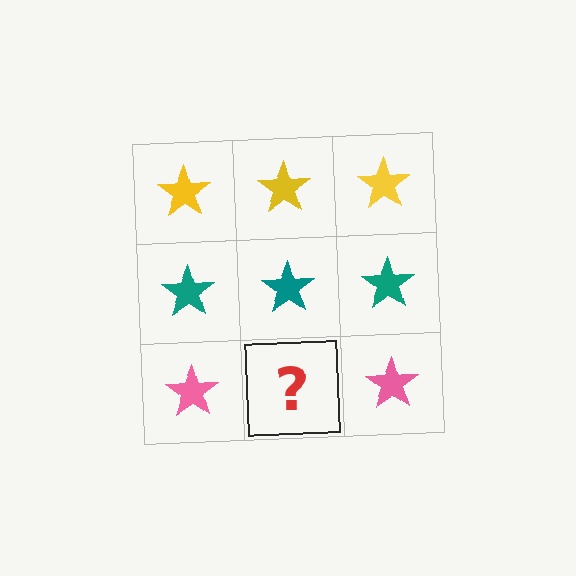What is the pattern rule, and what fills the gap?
The rule is that each row has a consistent color. The gap should be filled with a pink star.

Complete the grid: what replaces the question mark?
The question mark should be replaced with a pink star.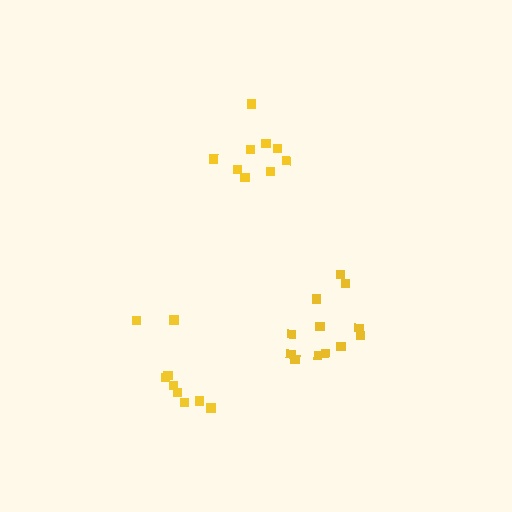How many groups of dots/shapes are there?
There are 3 groups.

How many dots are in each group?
Group 1: 9 dots, Group 2: 9 dots, Group 3: 12 dots (30 total).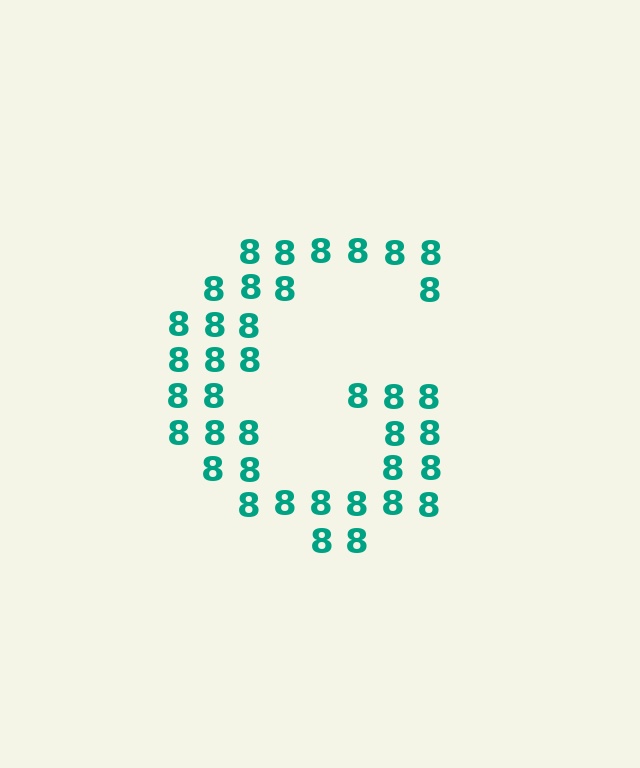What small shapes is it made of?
It is made of small digit 8's.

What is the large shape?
The large shape is the letter G.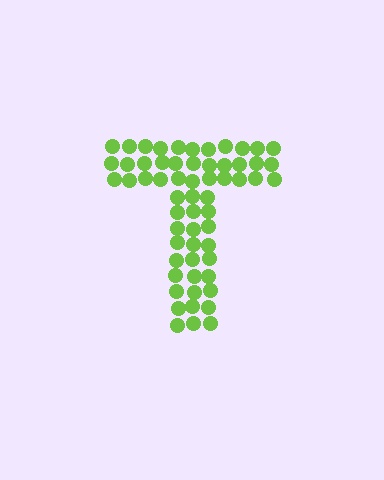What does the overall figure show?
The overall figure shows the letter T.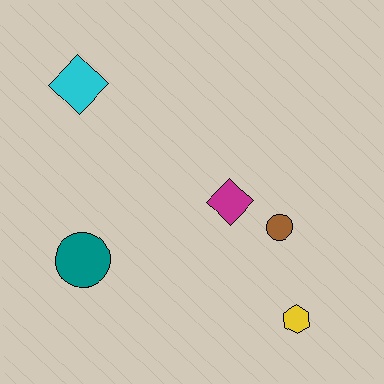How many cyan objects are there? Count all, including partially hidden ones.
There is 1 cyan object.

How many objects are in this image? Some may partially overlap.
There are 5 objects.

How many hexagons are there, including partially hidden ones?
There is 1 hexagon.